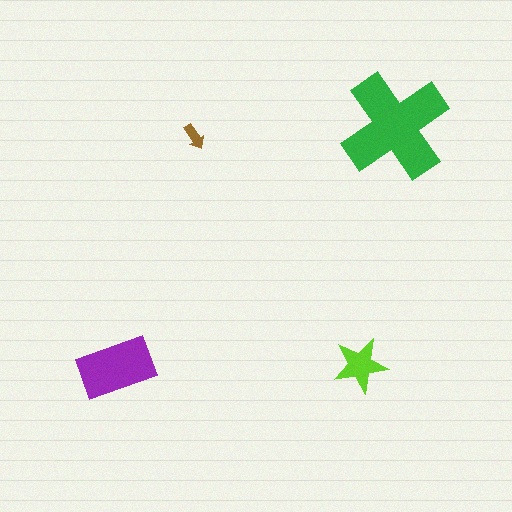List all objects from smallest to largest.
The brown arrow, the lime star, the purple rectangle, the green cross.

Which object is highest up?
The green cross is topmost.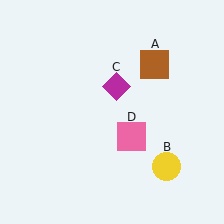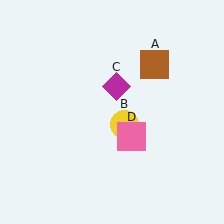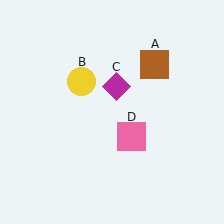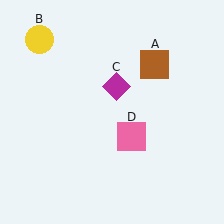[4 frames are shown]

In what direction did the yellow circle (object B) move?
The yellow circle (object B) moved up and to the left.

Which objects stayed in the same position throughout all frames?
Brown square (object A) and magenta diamond (object C) and pink square (object D) remained stationary.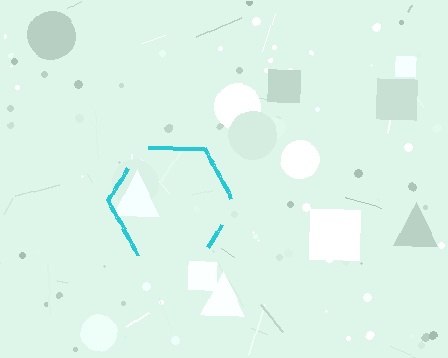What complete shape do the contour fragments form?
The contour fragments form a hexagon.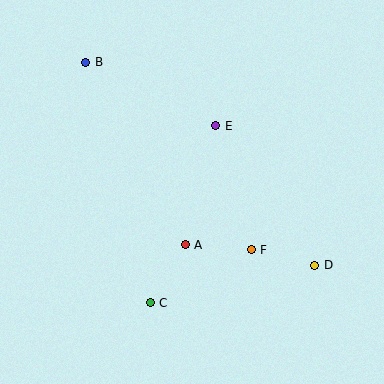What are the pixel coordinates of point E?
Point E is at (216, 126).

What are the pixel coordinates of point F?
Point F is at (251, 250).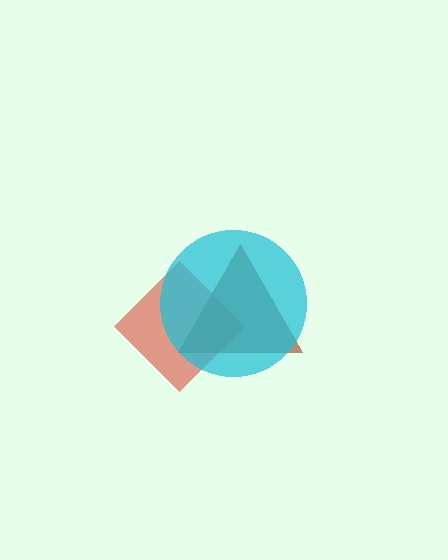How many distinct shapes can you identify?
There are 3 distinct shapes: a red diamond, a brown triangle, a cyan circle.